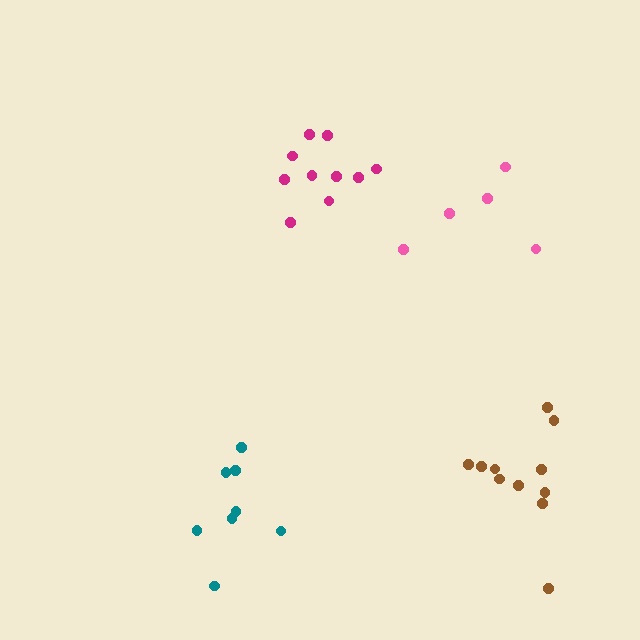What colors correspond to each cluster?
The clusters are colored: pink, teal, magenta, brown.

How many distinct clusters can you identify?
There are 4 distinct clusters.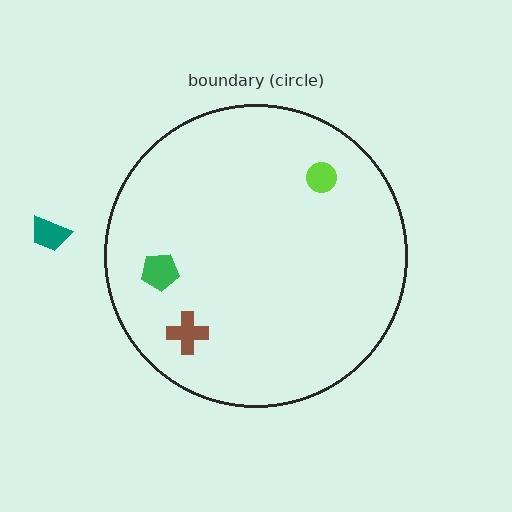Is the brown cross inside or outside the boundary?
Inside.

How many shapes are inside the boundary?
3 inside, 1 outside.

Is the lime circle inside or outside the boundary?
Inside.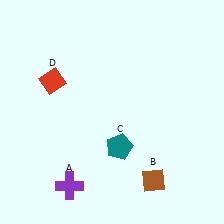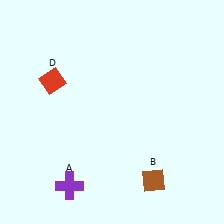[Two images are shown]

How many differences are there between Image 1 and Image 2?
There is 1 difference between the two images.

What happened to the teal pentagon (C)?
The teal pentagon (C) was removed in Image 2. It was in the bottom-right area of Image 1.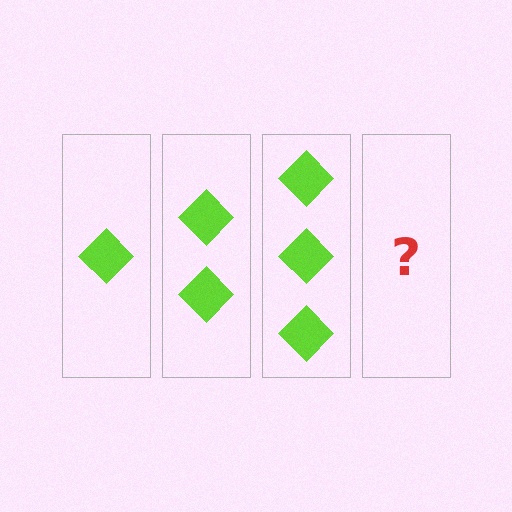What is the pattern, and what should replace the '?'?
The pattern is that each step adds one more diamond. The '?' should be 4 diamonds.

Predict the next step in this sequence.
The next step is 4 diamonds.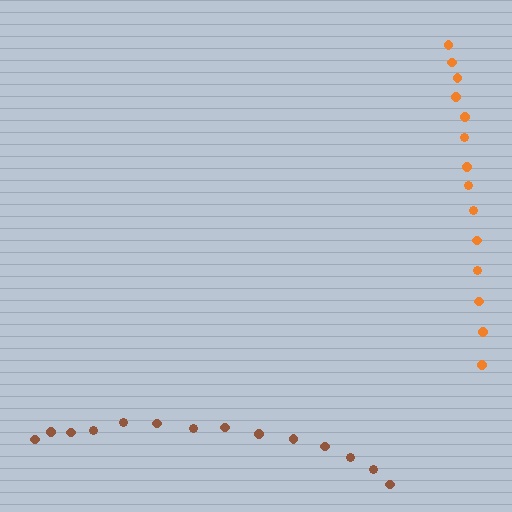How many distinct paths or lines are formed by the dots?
There are 2 distinct paths.